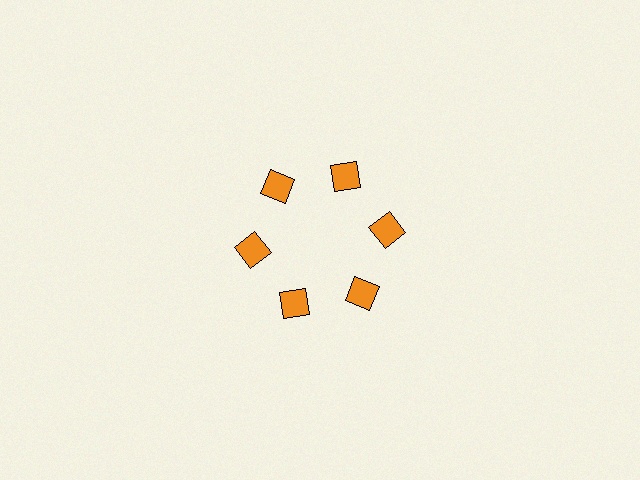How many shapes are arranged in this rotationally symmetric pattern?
There are 6 shapes, arranged in 6 groups of 1.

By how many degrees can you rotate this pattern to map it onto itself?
The pattern maps onto itself every 60 degrees of rotation.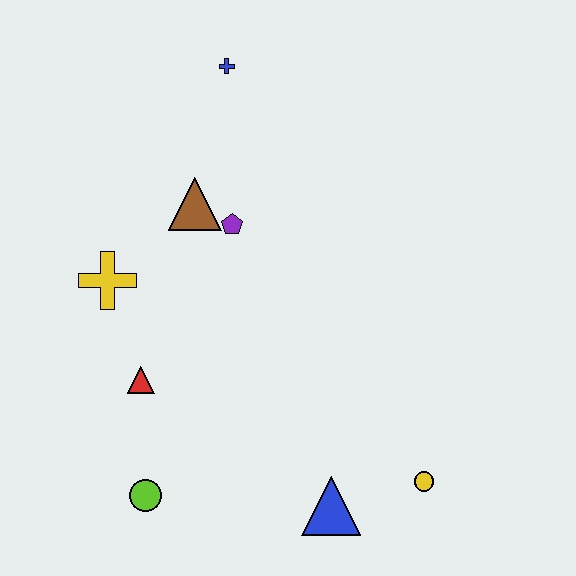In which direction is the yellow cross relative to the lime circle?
The yellow cross is above the lime circle.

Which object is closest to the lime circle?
The red triangle is closest to the lime circle.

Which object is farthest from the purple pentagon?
The yellow circle is farthest from the purple pentagon.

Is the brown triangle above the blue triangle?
Yes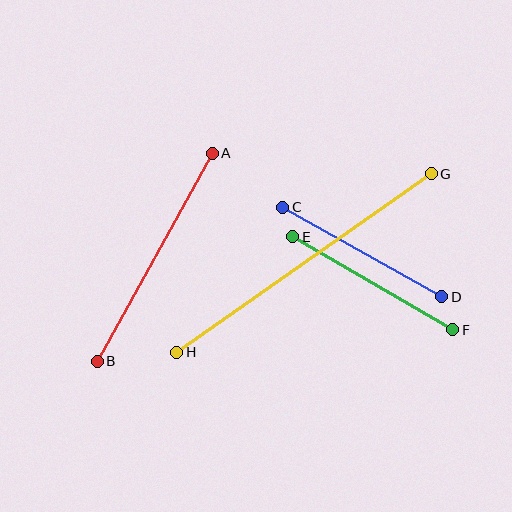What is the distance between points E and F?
The distance is approximately 185 pixels.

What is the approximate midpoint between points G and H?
The midpoint is at approximately (304, 263) pixels.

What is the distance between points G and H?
The distance is approximately 311 pixels.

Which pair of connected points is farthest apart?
Points G and H are farthest apart.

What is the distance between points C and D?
The distance is approximately 183 pixels.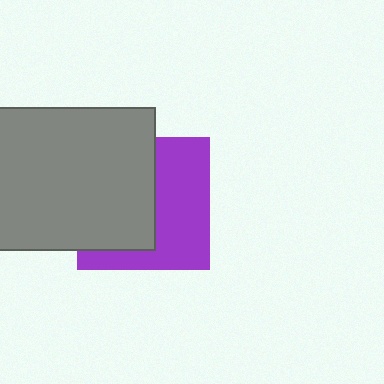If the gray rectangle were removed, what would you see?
You would see the complete purple square.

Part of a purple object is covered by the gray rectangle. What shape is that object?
It is a square.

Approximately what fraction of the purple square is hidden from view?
Roughly 51% of the purple square is hidden behind the gray rectangle.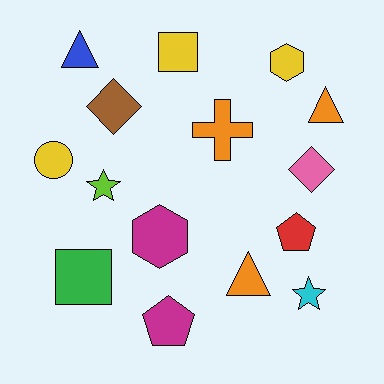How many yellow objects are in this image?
There are 3 yellow objects.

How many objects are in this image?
There are 15 objects.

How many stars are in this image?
There are 2 stars.